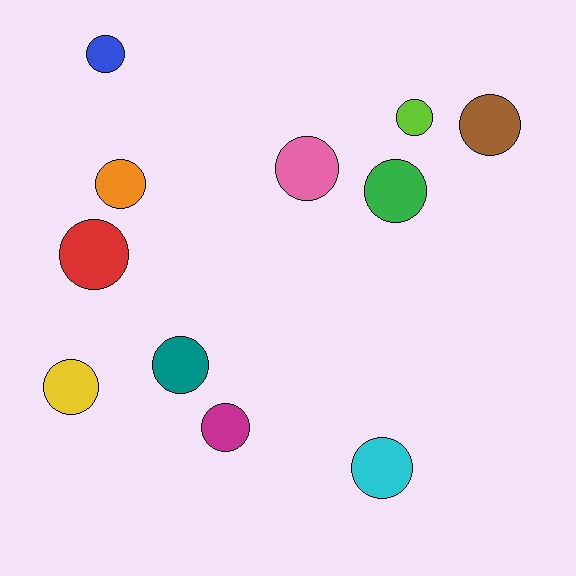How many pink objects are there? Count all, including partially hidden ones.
There is 1 pink object.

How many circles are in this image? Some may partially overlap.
There are 11 circles.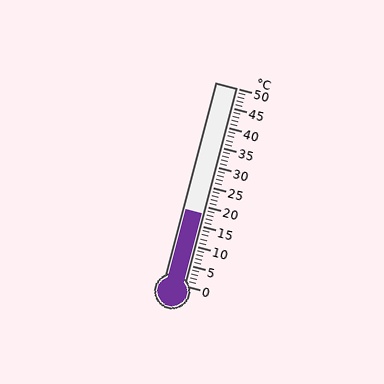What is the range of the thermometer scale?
The thermometer scale ranges from 0°C to 50°C.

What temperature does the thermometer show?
The thermometer shows approximately 18°C.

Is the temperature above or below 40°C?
The temperature is below 40°C.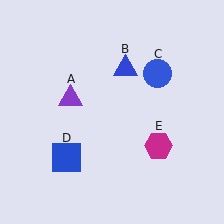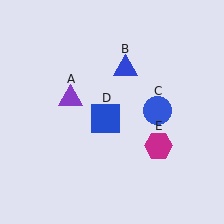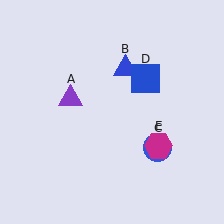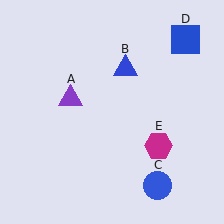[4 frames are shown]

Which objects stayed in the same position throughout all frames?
Purple triangle (object A) and blue triangle (object B) and magenta hexagon (object E) remained stationary.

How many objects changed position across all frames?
2 objects changed position: blue circle (object C), blue square (object D).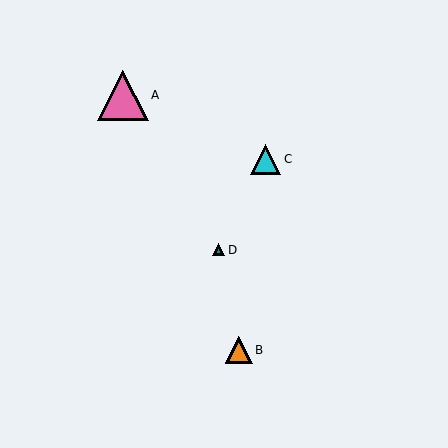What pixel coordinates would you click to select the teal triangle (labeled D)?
Click at (218, 250) to select the teal triangle D.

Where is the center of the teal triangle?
The center of the teal triangle is at (218, 250).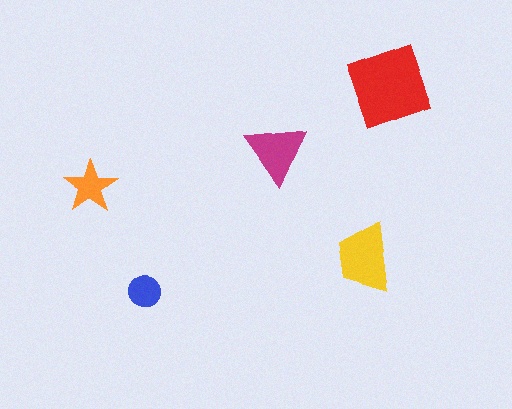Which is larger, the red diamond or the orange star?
The red diamond.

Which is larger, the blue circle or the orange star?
The orange star.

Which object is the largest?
The red diamond.